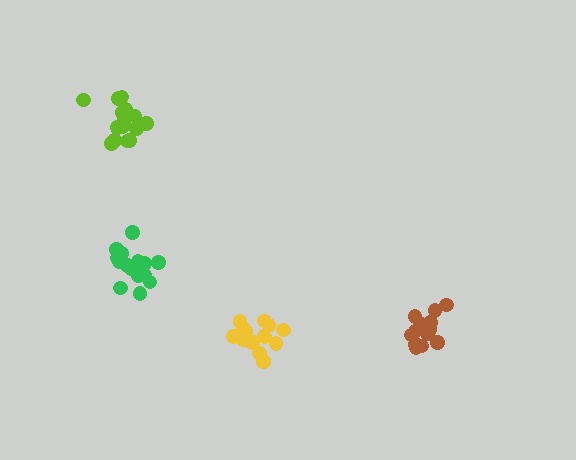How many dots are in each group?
Group 1: 15 dots, Group 2: 16 dots, Group 3: 15 dots, Group 4: 17 dots (63 total).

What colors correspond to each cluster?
The clusters are colored: yellow, lime, brown, green.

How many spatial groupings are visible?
There are 4 spatial groupings.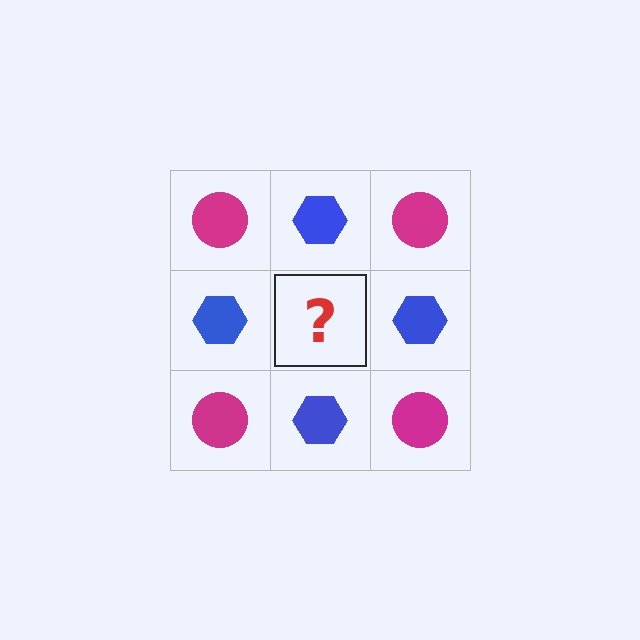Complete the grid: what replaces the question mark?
The question mark should be replaced with a magenta circle.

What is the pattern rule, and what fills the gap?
The rule is that it alternates magenta circle and blue hexagon in a checkerboard pattern. The gap should be filled with a magenta circle.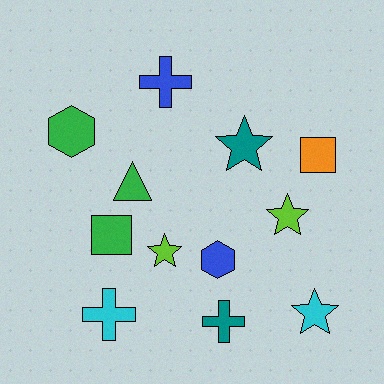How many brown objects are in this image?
There are no brown objects.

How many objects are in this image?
There are 12 objects.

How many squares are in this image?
There are 2 squares.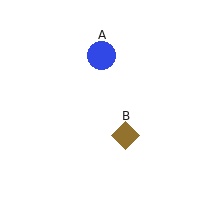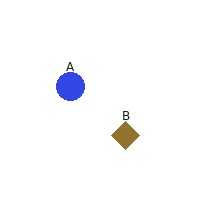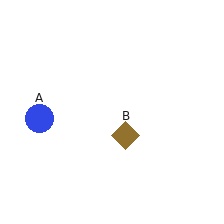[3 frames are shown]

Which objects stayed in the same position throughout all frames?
Brown diamond (object B) remained stationary.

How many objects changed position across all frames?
1 object changed position: blue circle (object A).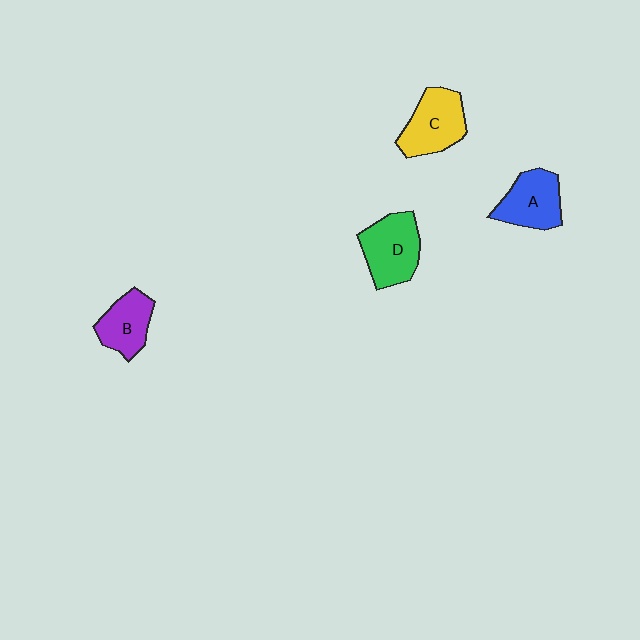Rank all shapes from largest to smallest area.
From largest to smallest: D (green), C (yellow), A (blue), B (purple).